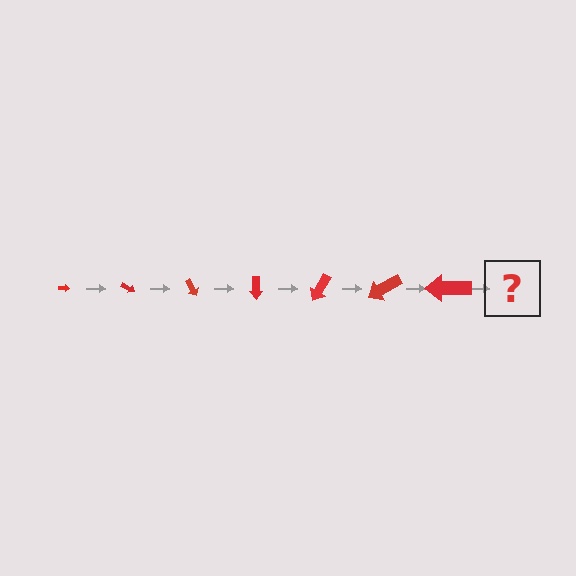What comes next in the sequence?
The next element should be an arrow, larger than the previous one and rotated 210 degrees from the start.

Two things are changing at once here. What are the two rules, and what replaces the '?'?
The two rules are that the arrow grows larger each step and it rotates 30 degrees each step. The '?' should be an arrow, larger than the previous one and rotated 210 degrees from the start.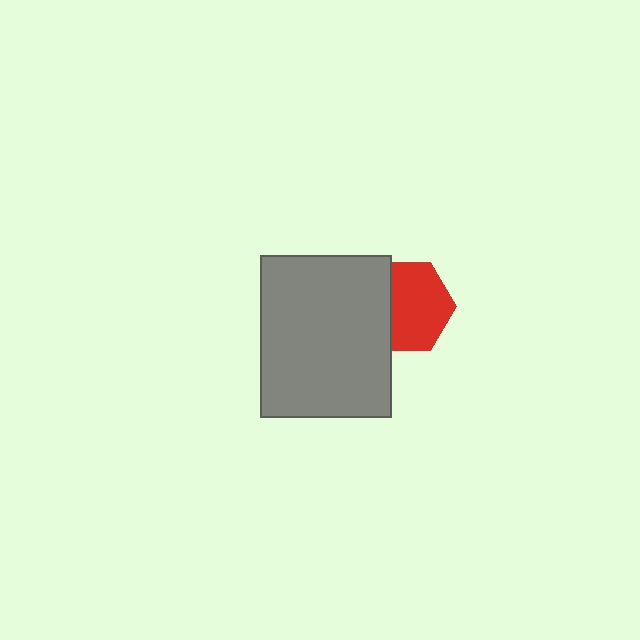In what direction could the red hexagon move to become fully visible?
The red hexagon could move right. That would shift it out from behind the gray rectangle entirely.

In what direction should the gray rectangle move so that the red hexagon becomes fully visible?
The gray rectangle should move left. That is the shortest direction to clear the overlap and leave the red hexagon fully visible.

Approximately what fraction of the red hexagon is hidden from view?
Roughly 32% of the red hexagon is hidden behind the gray rectangle.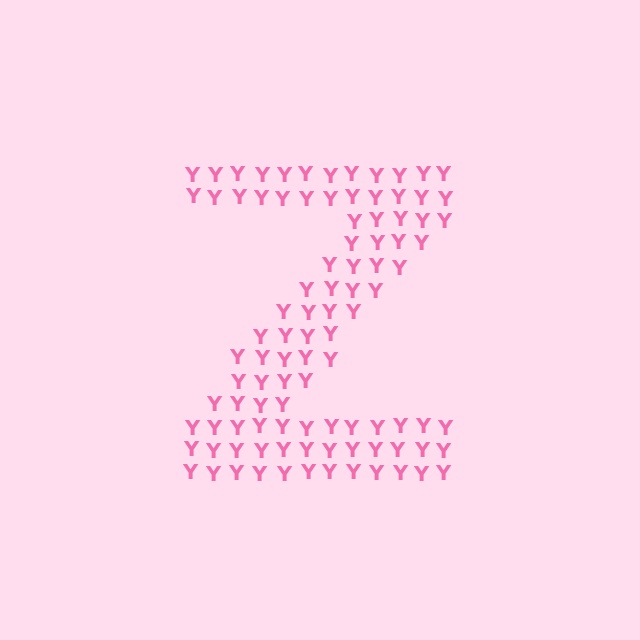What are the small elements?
The small elements are letter Y's.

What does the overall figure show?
The overall figure shows the letter Z.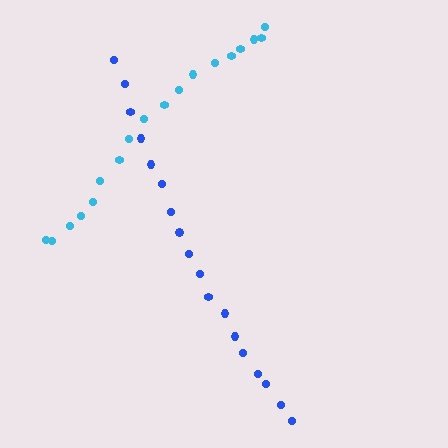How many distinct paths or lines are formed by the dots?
There are 2 distinct paths.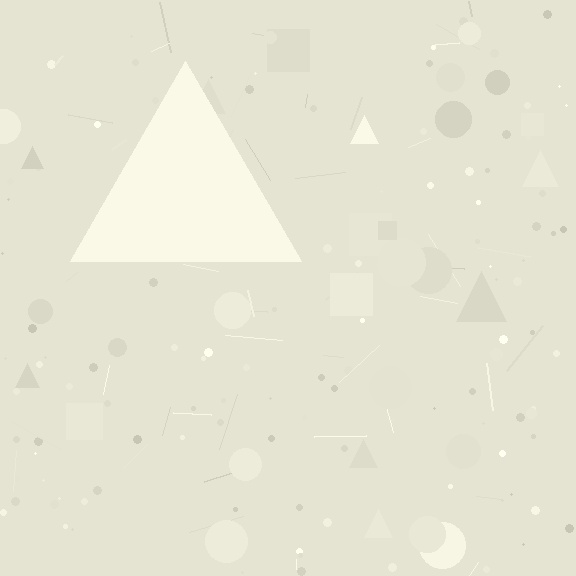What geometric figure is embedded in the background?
A triangle is embedded in the background.